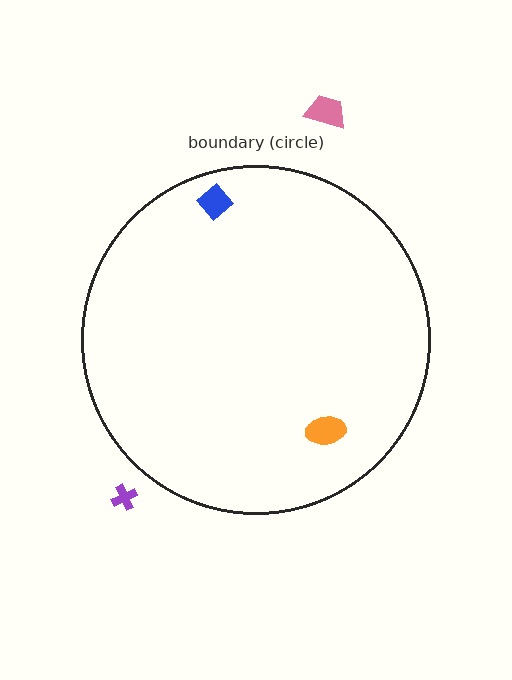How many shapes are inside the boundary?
2 inside, 2 outside.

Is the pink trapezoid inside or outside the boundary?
Outside.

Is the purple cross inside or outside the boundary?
Outside.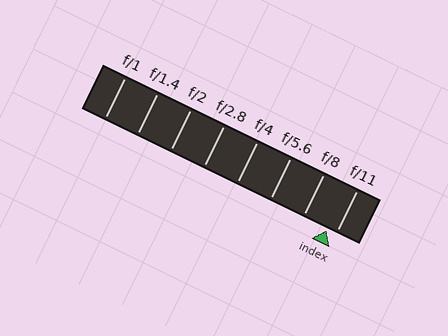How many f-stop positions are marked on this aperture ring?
There are 8 f-stop positions marked.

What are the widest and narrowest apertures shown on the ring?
The widest aperture shown is f/1 and the narrowest is f/11.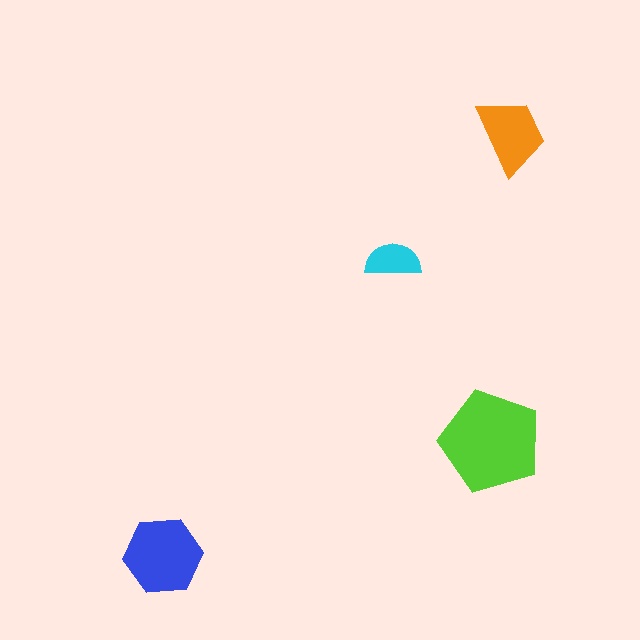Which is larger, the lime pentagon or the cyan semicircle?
The lime pentagon.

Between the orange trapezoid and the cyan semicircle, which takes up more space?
The orange trapezoid.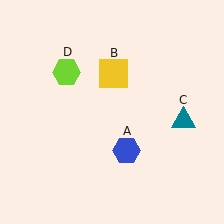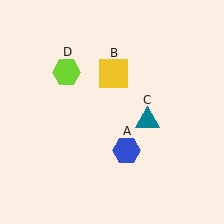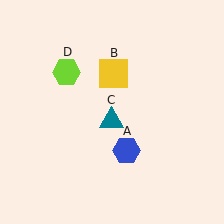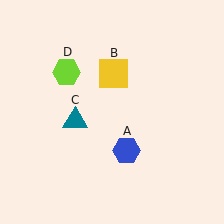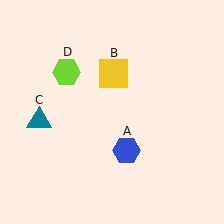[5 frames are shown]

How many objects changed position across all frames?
1 object changed position: teal triangle (object C).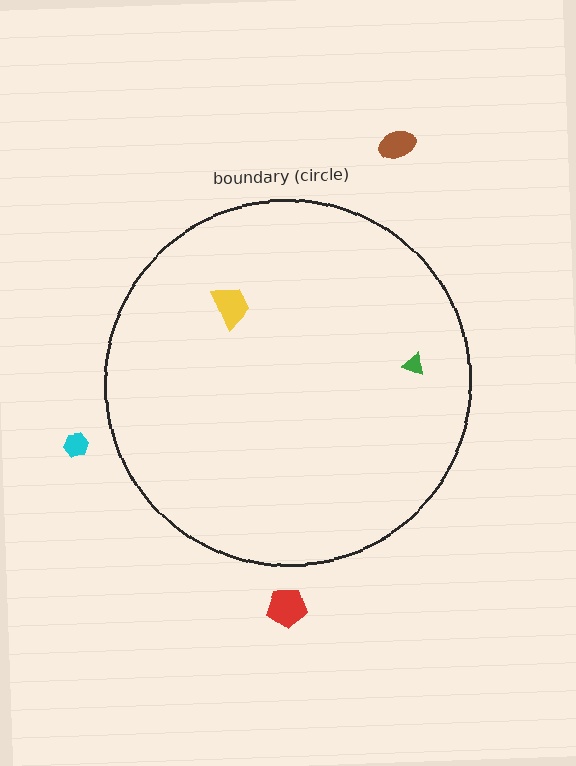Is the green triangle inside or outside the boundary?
Inside.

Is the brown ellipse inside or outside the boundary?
Outside.